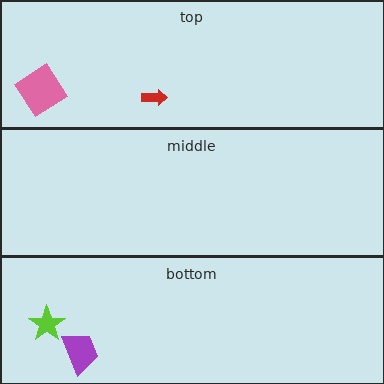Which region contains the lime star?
The bottom region.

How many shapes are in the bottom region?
2.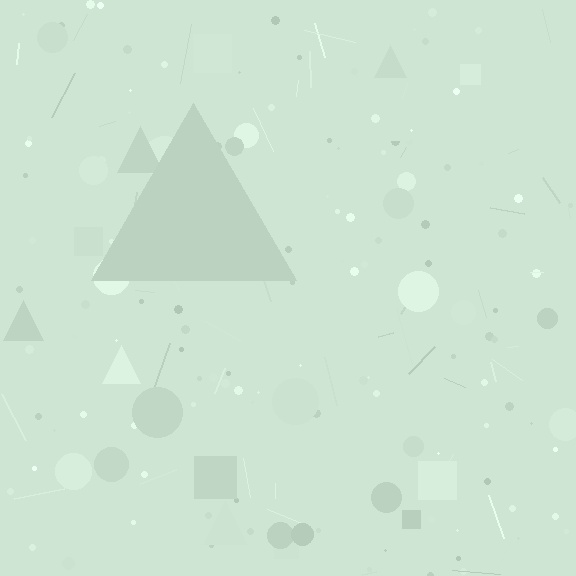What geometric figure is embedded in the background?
A triangle is embedded in the background.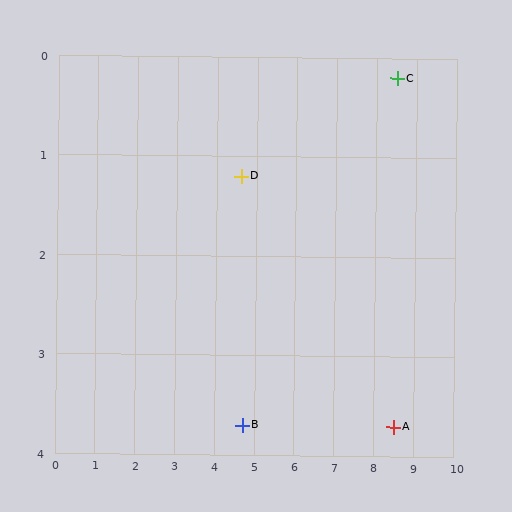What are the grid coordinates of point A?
Point A is at approximately (8.5, 3.7).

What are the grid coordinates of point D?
Point D is at approximately (4.6, 1.2).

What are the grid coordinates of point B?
Point B is at approximately (4.7, 3.7).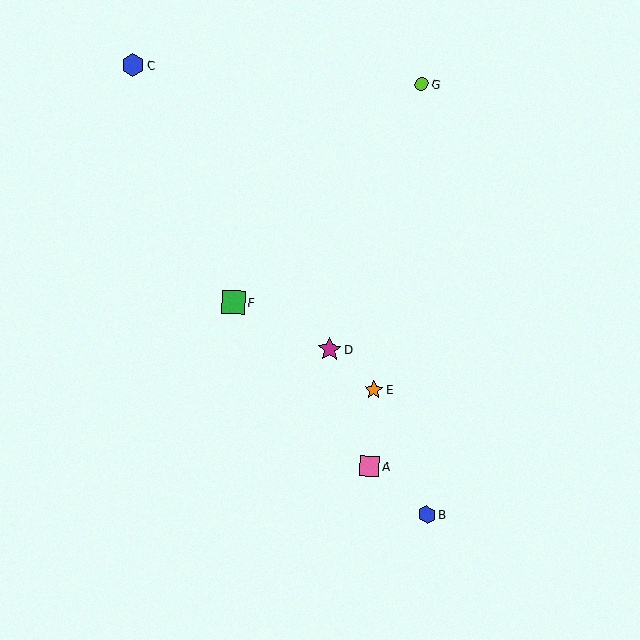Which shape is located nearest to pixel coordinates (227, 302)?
The green square (labeled F) at (234, 302) is nearest to that location.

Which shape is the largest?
The magenta star (labeled D) is the largest.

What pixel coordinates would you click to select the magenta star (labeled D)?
Click at (329, 349) to select the magenta star D.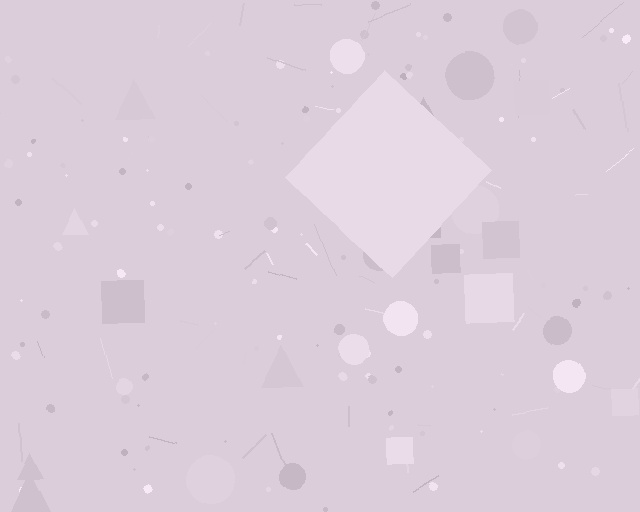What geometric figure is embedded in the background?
A diamond is embedded in the background.